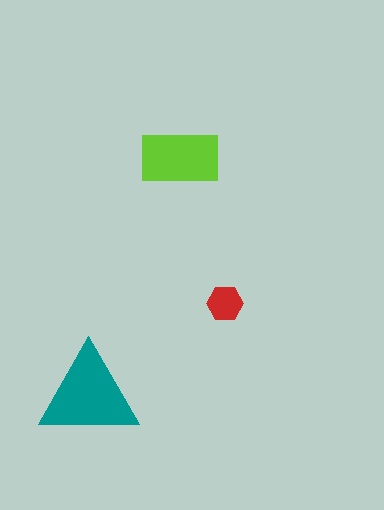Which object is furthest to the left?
The teal triangle is leftmost.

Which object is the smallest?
The red hexagon.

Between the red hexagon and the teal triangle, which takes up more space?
The teal triangle.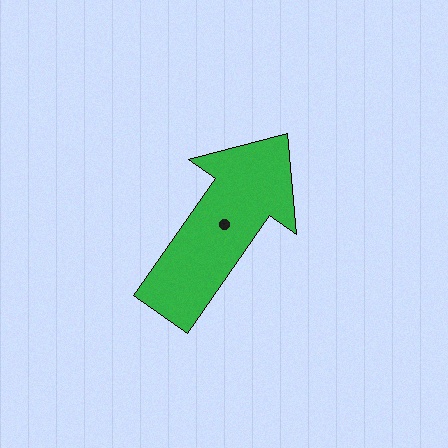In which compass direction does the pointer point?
Northeast.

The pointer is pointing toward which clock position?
Roughly 1 o'clock.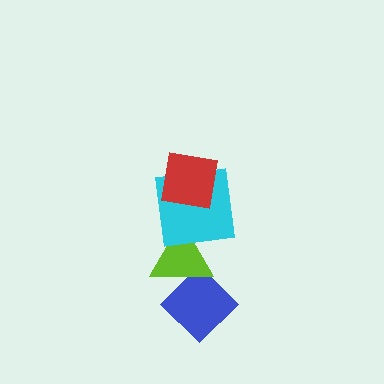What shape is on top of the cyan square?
The red square is on top of the cyan square.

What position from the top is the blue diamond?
The blue diamond is 4th from the top.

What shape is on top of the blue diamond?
The lime triangle is on top of the blue diamond.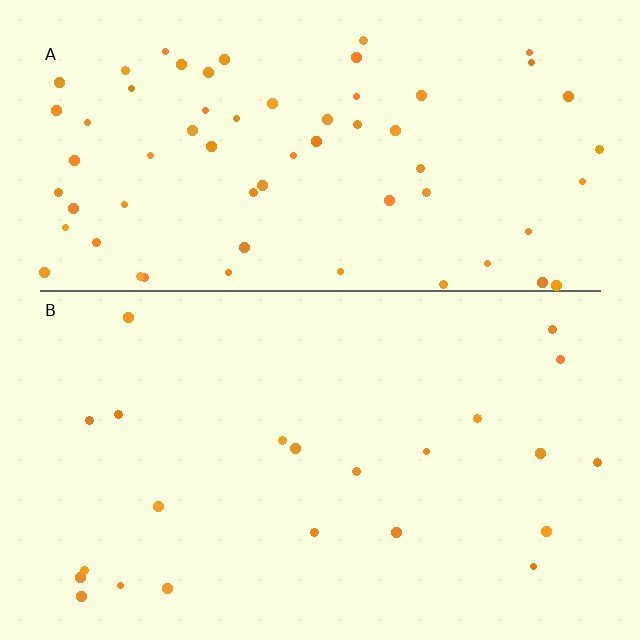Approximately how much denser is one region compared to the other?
Approximately 2.9× — region A over region B.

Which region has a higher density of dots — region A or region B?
A (the top).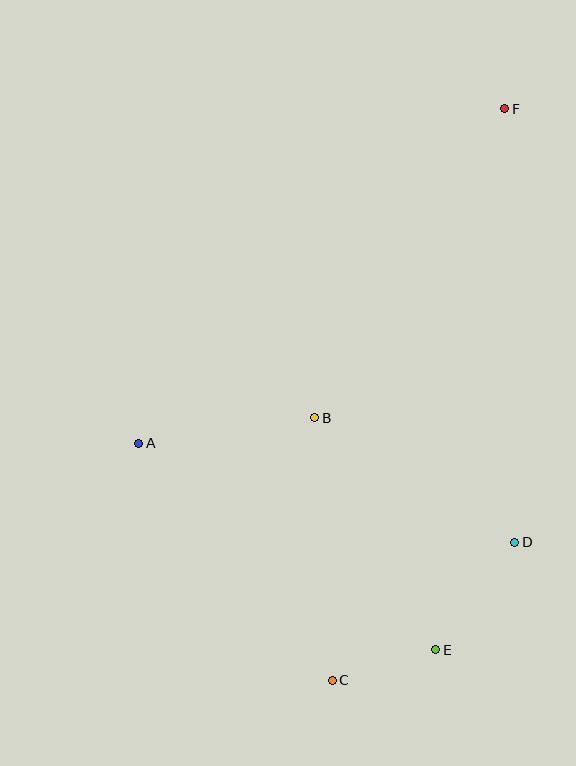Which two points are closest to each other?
Points C and E are closest to each other.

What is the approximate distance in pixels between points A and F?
The distance between A and F is approximately 496 pixels.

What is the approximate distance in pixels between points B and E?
The distance between B and E is approximately 262 pixels.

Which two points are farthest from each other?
Points C and F are farthest from each other.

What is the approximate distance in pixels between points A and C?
The distance between A and C is approximately 306 pixels.